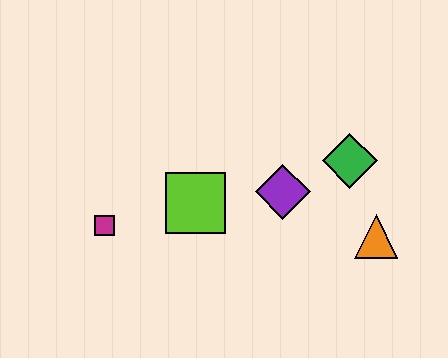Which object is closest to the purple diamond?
The green diamond is closest to the purple diamond.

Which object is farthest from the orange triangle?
The magenta square is farthest from the orange triangle.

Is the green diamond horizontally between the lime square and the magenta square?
No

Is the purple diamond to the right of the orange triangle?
No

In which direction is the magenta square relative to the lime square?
The magenta square is to the left of the lime square.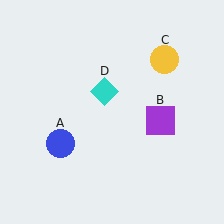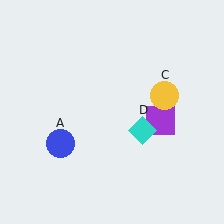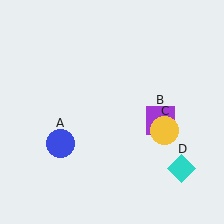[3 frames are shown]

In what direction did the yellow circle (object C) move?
The yellow circle (object C) moved down.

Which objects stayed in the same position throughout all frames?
Blue circle (object A) and purple square (object B) remained stationary.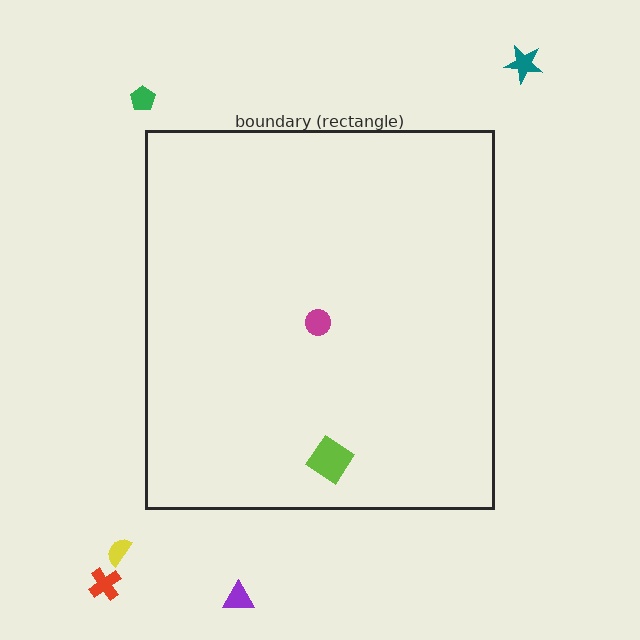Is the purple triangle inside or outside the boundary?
Outside.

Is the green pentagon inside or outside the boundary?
Outside.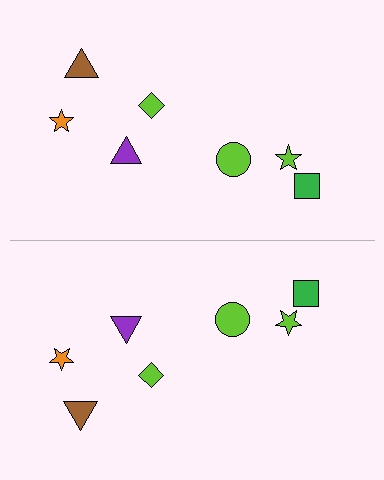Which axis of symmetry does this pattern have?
The pattern has a horizontal axis of symmetry running through the center of the image.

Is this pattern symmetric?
Yes, this pattern has bilateral (reflection) symmetry.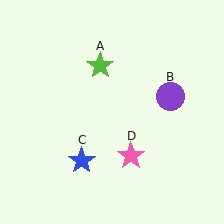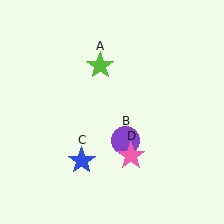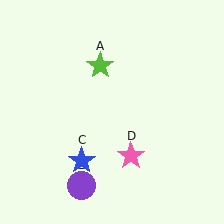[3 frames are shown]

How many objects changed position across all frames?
1 object changed position: purple circle (object B).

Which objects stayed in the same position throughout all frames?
Lime star (object A) and blue star (object C) and pink star (object D) remained stationary.